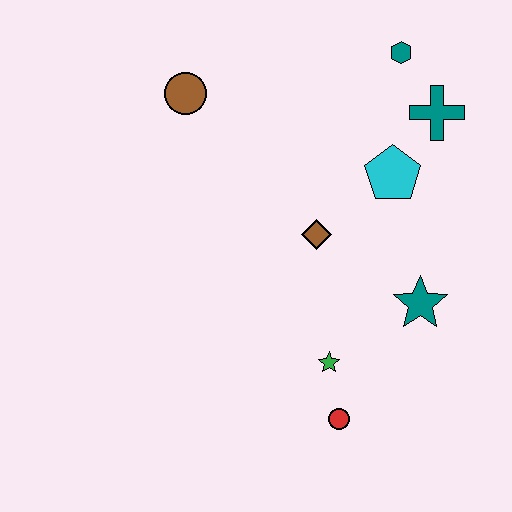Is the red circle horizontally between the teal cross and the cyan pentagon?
No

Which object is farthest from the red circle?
The teal hexagon is farthest from the red circle.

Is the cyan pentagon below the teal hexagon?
Yes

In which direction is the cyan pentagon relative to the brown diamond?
The cyan pentagon is to the right of the brown diamond.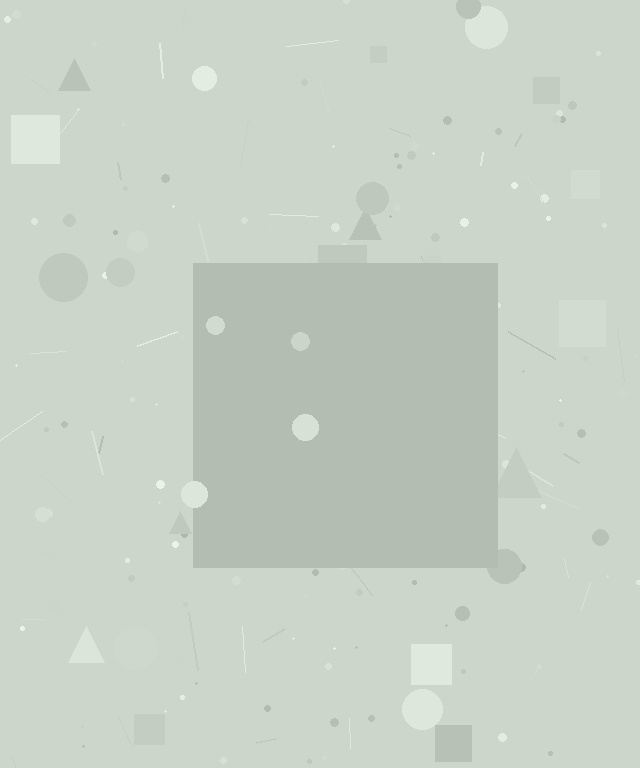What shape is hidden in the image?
A square is hidden in the image.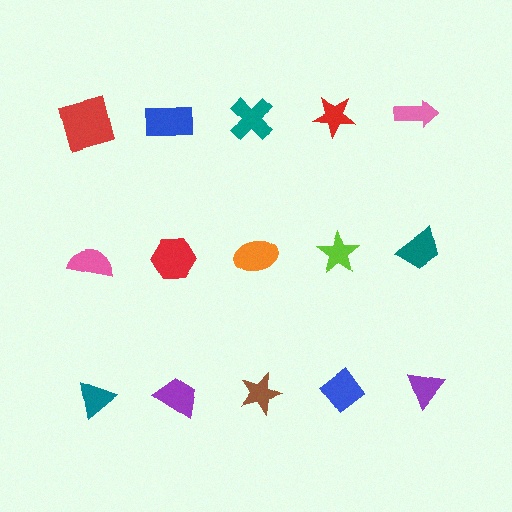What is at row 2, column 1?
A pink semicircle.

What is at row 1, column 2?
A blue rectangle.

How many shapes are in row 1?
5 shapes.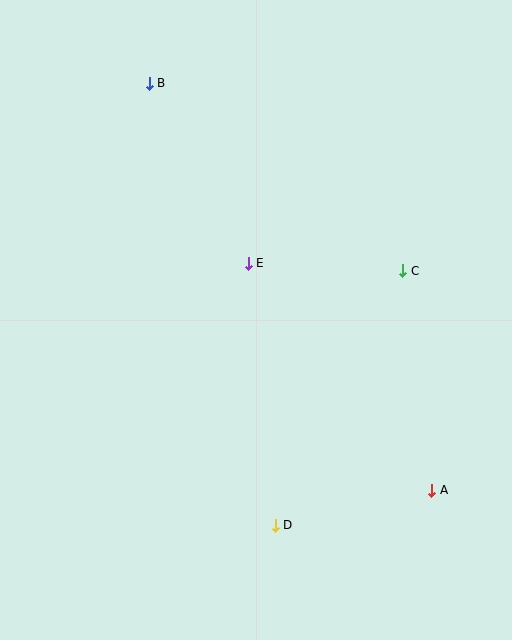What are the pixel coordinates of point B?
Point B is at (149, 83).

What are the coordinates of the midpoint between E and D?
The midpoint between E and D is at (262, 394).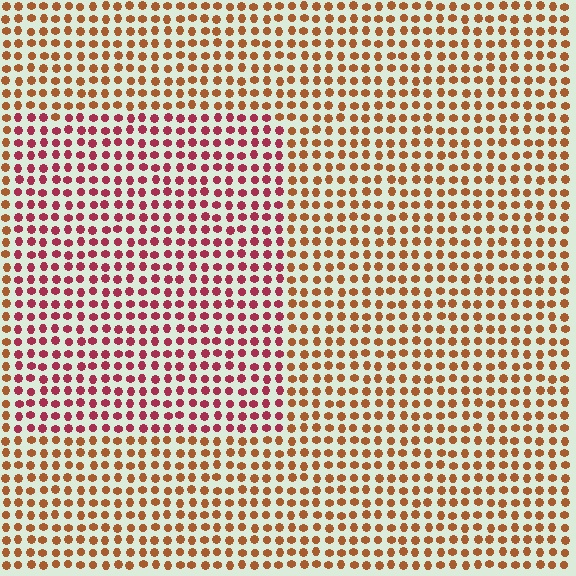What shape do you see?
I see a rectangle.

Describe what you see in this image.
The image is filled with small brown elements in a uniform arrangement. A rectangle-shaped region is visible where the elements are tinted to a slightly different hue, forming a subtle color boundary.